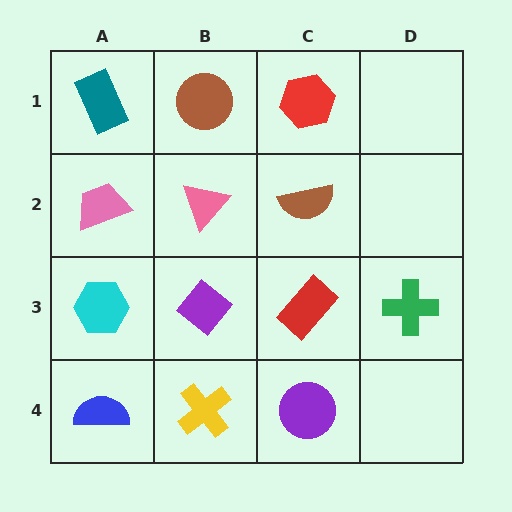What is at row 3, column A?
A cyan hexagon.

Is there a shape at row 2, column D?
No, that cell is empty.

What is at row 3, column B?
A purple diamond.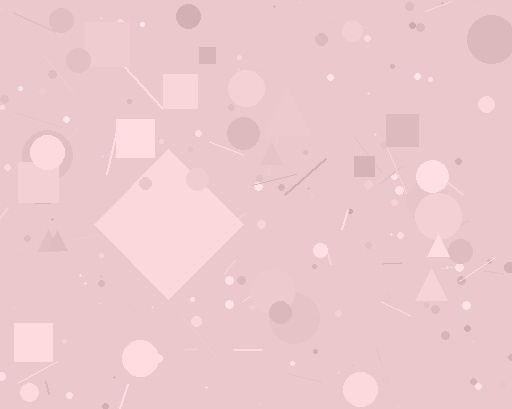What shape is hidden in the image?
A diamond is hidden in the image.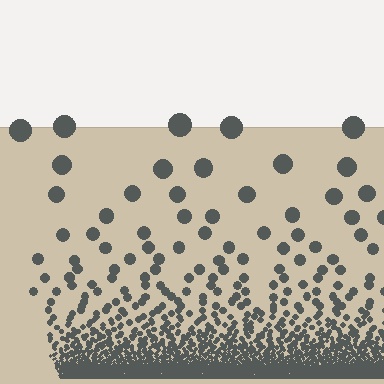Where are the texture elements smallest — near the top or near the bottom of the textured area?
Near the bottom.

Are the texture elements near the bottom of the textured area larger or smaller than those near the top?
Smaller. The gradient is inverted — elements near the bottom are smaller and denser.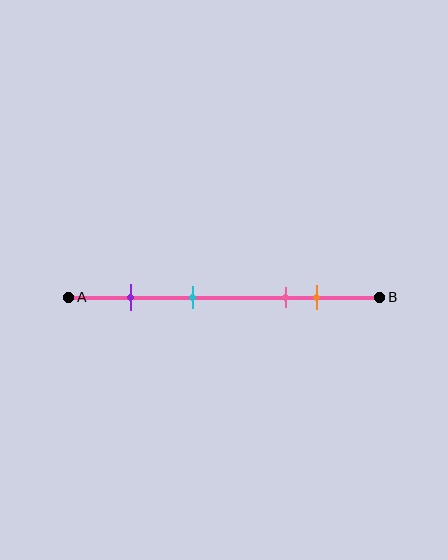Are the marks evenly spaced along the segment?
No, the marks are not evenly spaced.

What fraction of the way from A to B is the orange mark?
The orange mark is approximately 80% (0.8) of the way from A to B.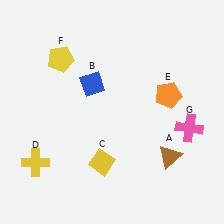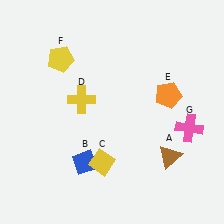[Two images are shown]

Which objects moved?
The objects that moved are: the blue diamond (B), the yellow cross (D).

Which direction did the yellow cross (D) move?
The yellow cross (D) moved up.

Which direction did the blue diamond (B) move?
The blue diamond (B) moved down.